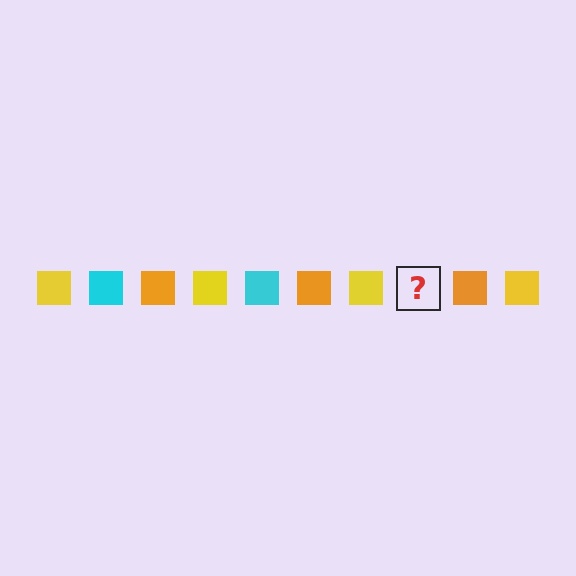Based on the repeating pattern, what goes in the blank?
The blank should be a cyan square.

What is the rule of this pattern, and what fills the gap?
The rule is that the pattern cycles through yellow, cyan, orange squares. The gap should be filled with a cyan square.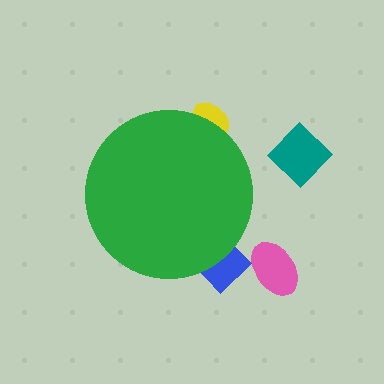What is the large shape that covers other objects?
A green circle.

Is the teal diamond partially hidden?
No, the teal diamond is fully visible.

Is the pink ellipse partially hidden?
No, the pink ellipse is fully visible.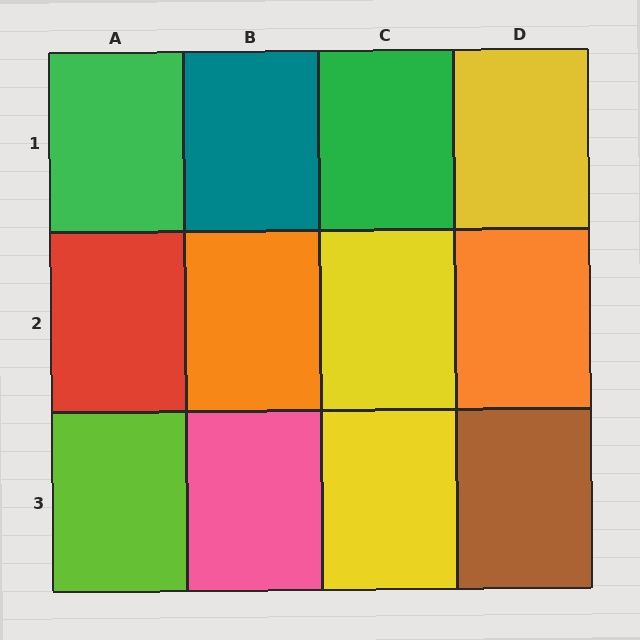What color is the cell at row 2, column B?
Orange.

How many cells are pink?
1 cell is pink.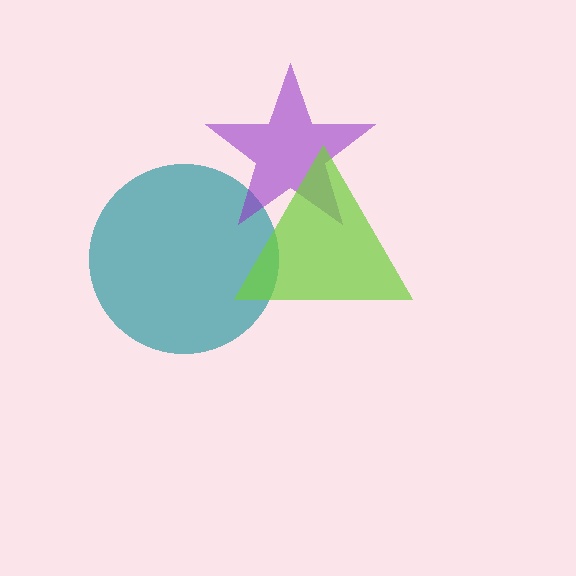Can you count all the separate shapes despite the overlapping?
Yes, there are 3 separate shapes.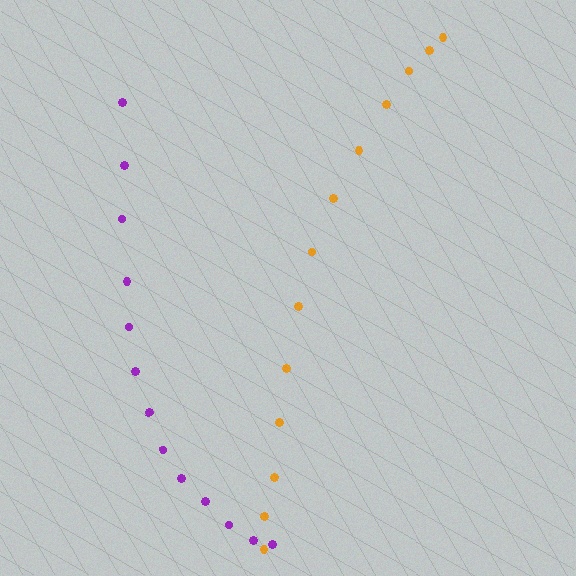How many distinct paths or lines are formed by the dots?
There are 2 distinct paths.